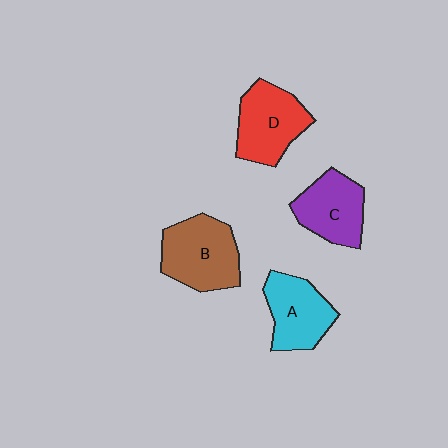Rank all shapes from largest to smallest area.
From largest to smallest: B (brown), D (red), A (cyan), C (purple).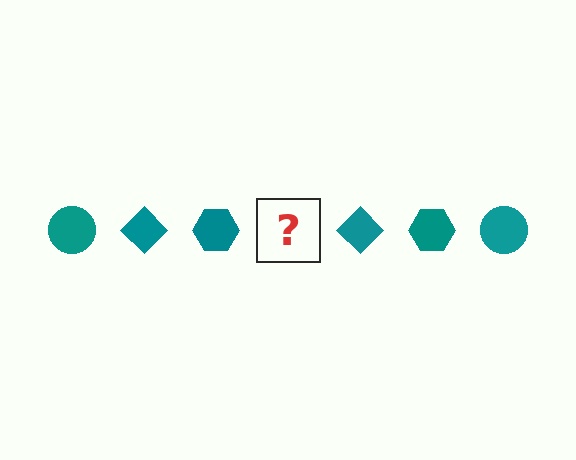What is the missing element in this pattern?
The missing element is a teal circle.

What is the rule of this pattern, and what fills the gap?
The rule is that the pattern cycles through circle, diamond, hexagon shapes in teal. The gap should be filled with a teal circle.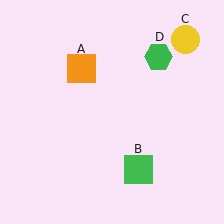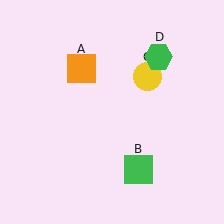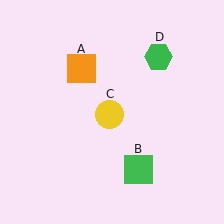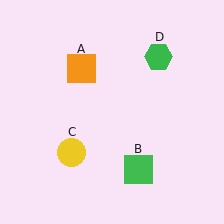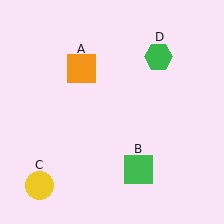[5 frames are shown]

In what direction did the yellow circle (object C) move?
The yellow circle (object C) moved down and to the left.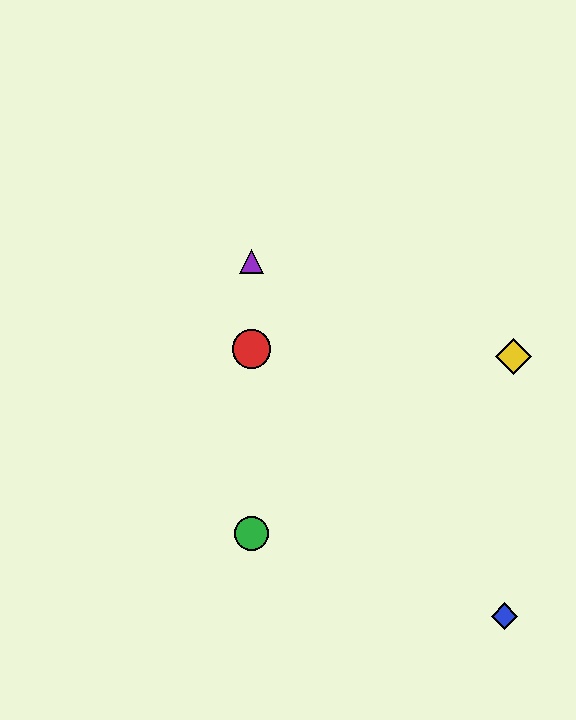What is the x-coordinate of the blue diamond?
The blue diamond is at x≈504.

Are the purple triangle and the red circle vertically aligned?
Yes, both are at x≈252.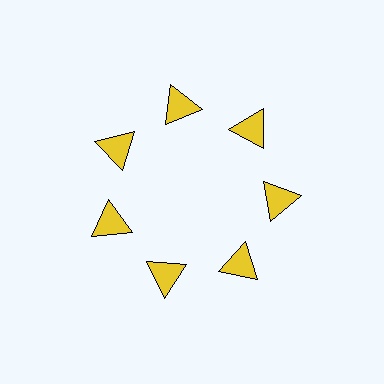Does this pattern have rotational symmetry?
Yes, this pattern has 7-fold rotational symmetry. It looks the same after rotating 51 degrees around the center.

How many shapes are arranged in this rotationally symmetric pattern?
There are 7 shapes, arranged in 7 groups of 1.